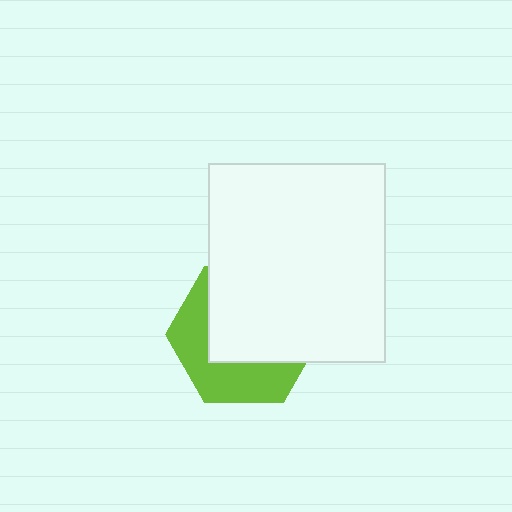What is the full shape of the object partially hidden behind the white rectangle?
The partially hidden object is a lime hexagon.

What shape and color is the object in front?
The object in front is a white rectangle.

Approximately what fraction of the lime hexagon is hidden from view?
Roughly 59% of the lime hexagon is hidden behind the white rectangle.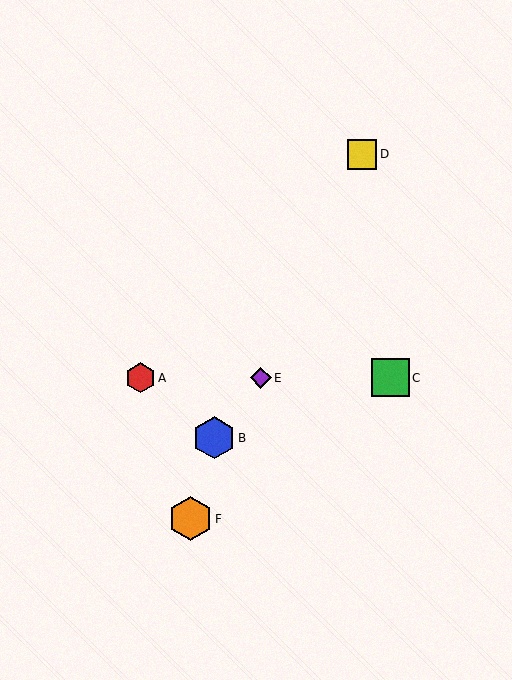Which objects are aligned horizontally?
Objects A, C, E are aligned horizontally.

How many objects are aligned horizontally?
3 objects (A, C, E) are aligned horizontally.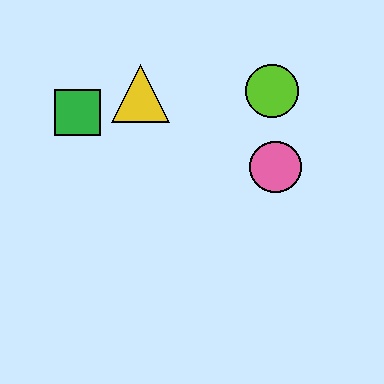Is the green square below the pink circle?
No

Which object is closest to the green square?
The yellow triangle is closest to the green square.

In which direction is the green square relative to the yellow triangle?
The green square is to the left of the yellow triangle.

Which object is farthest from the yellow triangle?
The pink circle is farthest from the yellow triangle.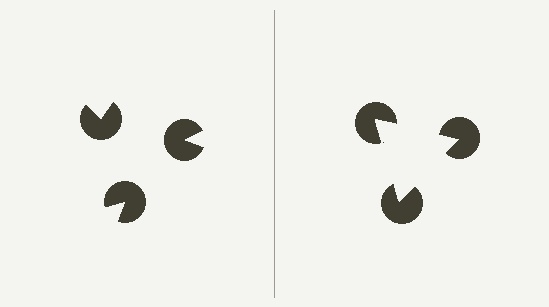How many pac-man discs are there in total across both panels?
6 — 3 on each side.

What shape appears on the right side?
An illusory triangle.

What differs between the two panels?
The pac-man discs are positioned identically on both sides; only the wedge orientations differ. On the right they align to a triangle; on the left they are misaligned.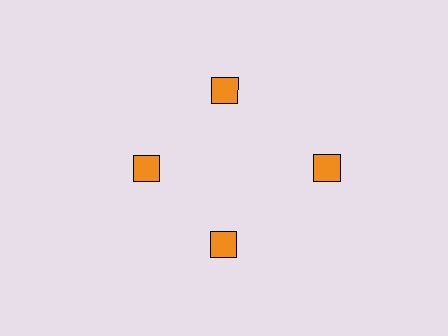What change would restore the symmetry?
The symmetry would be restored by moving it inward, back onto the ring so that all 4 diamonds sit at equal angles and equal distance from the center.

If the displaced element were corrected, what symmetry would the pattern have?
It would have 4-fold rotational symmetry — the pattern would map onto itself every 90 degrees.